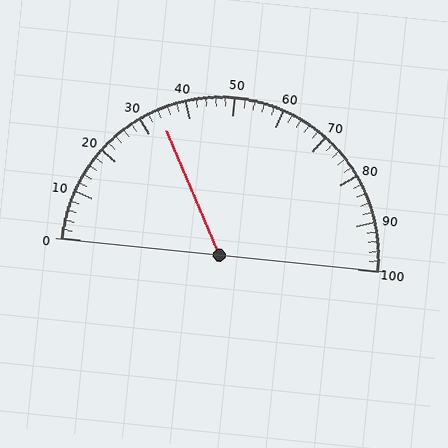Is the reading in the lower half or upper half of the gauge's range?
The reading is in the lower half of the range (0 to 100).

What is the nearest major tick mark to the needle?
The nearest major tick mark is 30.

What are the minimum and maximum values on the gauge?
The gauge ranges from 0 to 100.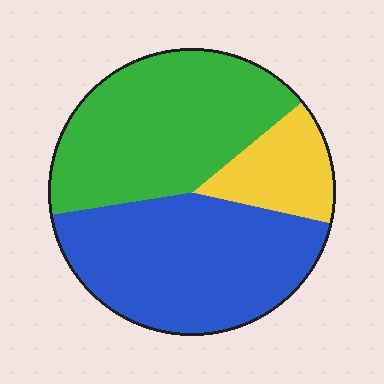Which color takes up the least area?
Yellow, at roughly 15%.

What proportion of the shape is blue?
Blue covers 44% of the shape.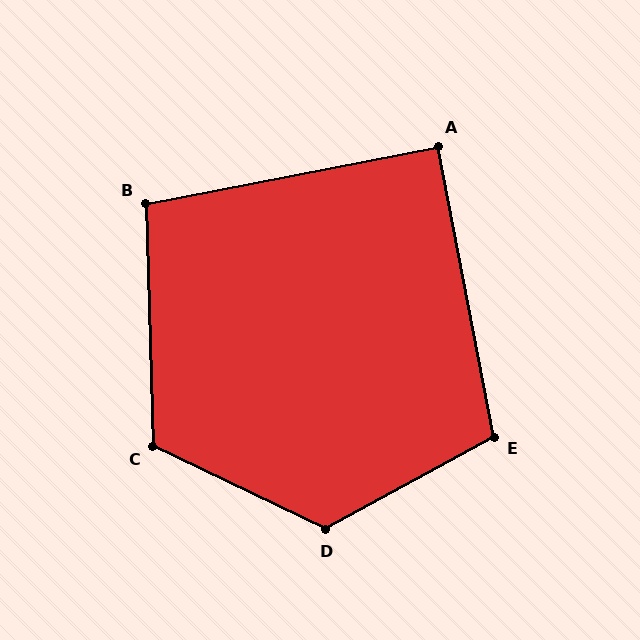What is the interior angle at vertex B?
Approximately 99 degrees (obtuse).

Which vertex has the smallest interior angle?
A, at approximately 90 degrees.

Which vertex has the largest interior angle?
D, at approximately 125 degrees.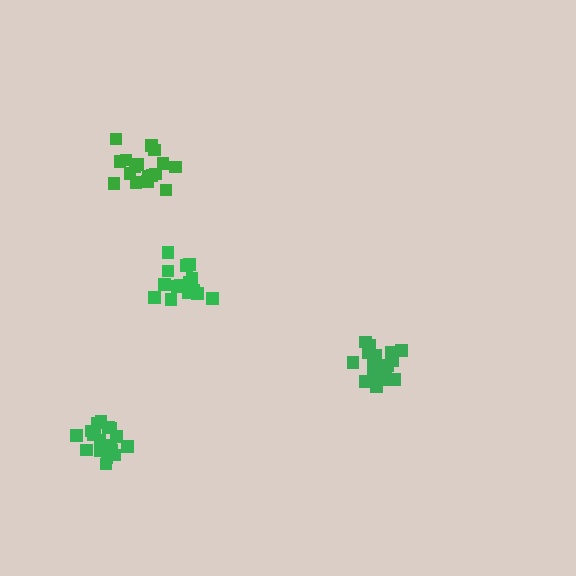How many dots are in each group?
Group 1: 16 dots, Group 2: 17 dots, Group 3: 19 dots, Group 4: 19 dots (71 total).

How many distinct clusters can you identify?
There are 4 distinct clusters.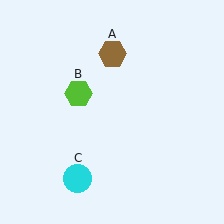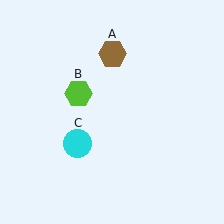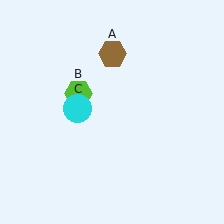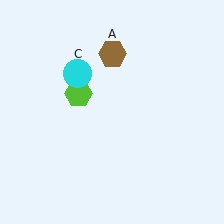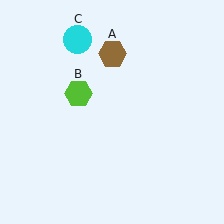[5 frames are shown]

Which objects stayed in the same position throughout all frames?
Brown hexagon (object A) and lime hexagon (object B) remained stationary.